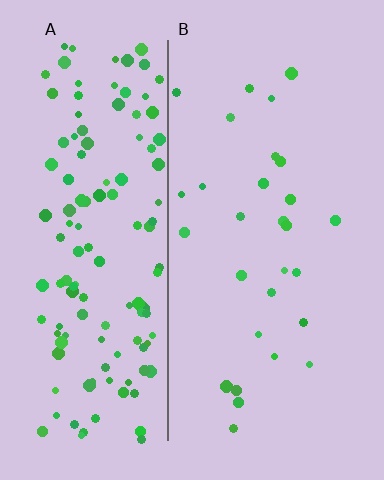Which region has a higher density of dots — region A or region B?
A (the left).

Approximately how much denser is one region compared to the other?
Approximately 4.5× — region A over region B.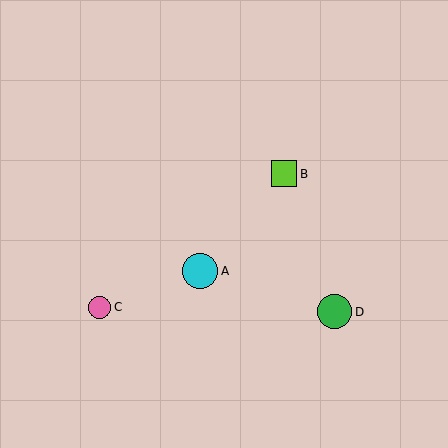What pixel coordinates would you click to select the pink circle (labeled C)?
Click at (100, 307) to select the pink circle C.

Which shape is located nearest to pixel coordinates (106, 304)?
The pink circle (labeled C) at (100, 307) is nearest to that location.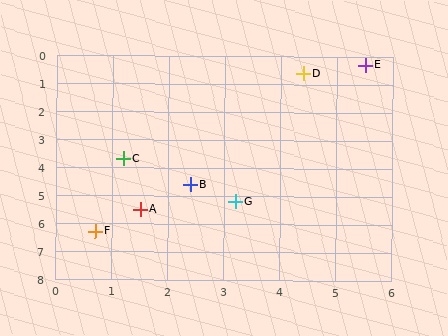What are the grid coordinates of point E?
Point E is at approximately (5.5, 0.3).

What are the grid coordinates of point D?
Point D is at approximately (4.4, 0.6).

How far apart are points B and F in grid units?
Points B and F are about 2.4 grid units apart.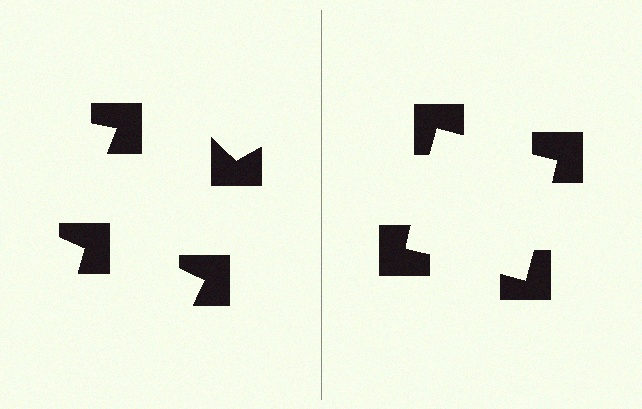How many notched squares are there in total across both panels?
8 — 4 on each side.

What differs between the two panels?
The notched squares are positioned identically on both sides; only the wedge orientations differ. On the right they align to a square; on the left they are misaligned.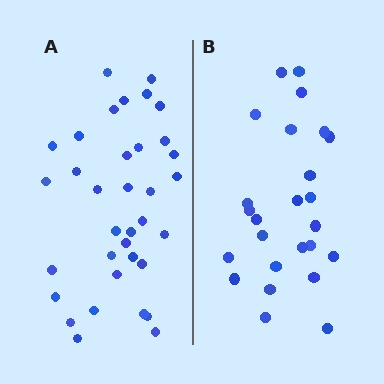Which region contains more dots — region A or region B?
Region A (the left region) has more dots.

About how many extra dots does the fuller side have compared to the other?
Region A has roughly 10 or so more dots than region B.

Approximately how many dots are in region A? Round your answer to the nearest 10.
About 40 dots. (The exact count is 35, which rounds to 40.)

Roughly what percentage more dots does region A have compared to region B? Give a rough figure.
About 40% more.